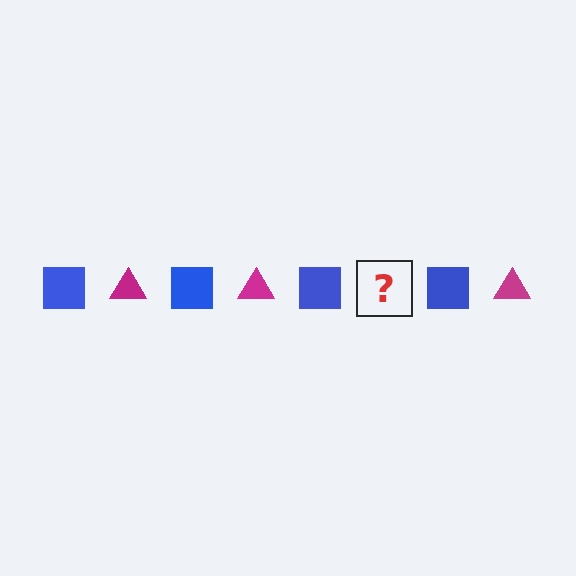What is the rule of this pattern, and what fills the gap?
The rule is that the pattern alternates between blue square and magenta triangle. The gap should be filled with a magenta triangle.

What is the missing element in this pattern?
The missing element is a magenta triangle.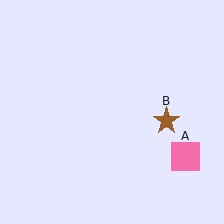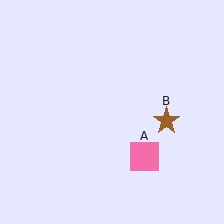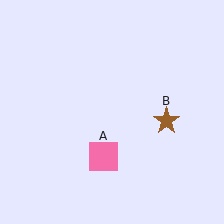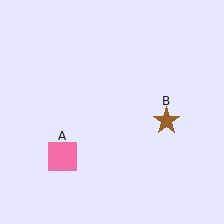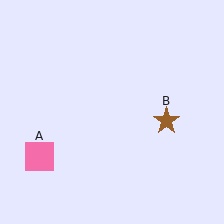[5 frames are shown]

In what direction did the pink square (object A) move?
The pink square (object A) moved left.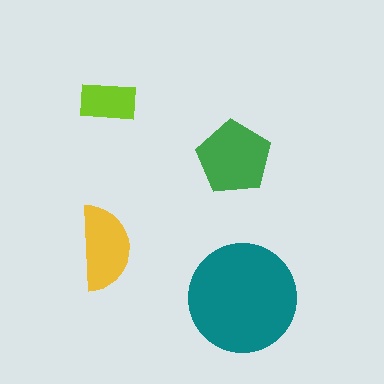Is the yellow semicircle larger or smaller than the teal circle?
Smaller.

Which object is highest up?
The lime rectangle is topmost.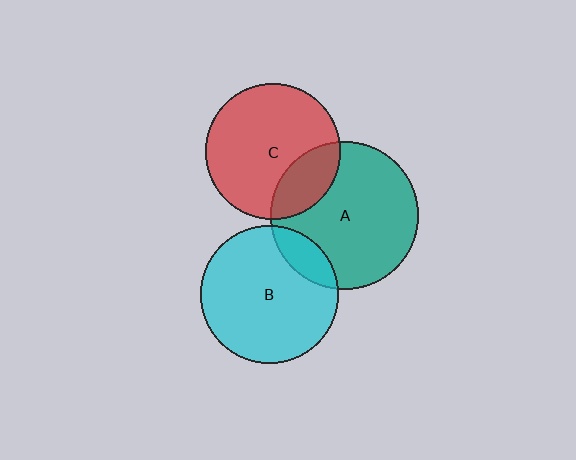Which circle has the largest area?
Circle A (teal).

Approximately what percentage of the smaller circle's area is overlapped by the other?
Approximately 15%.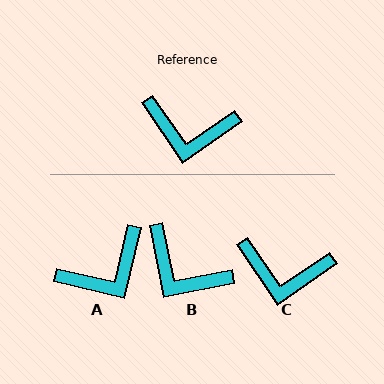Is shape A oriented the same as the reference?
No, it is off by about 43 degrees.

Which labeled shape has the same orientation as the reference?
C.